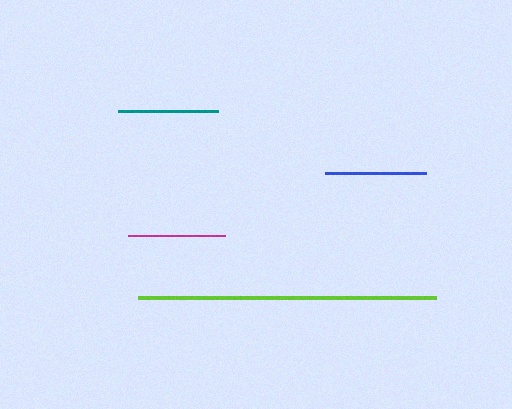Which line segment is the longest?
The lime line is the longest at approximately 298 pixels.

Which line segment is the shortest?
The magenta line is the shortest at approximately 97 pixels.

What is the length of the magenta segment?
The magenta segment is approximately 97 pixels long.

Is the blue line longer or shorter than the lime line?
The lime line is longer than the blue line.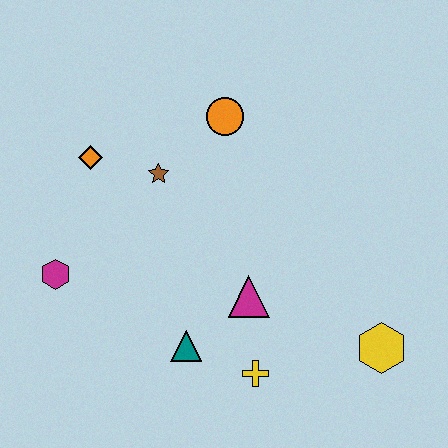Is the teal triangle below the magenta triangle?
Yes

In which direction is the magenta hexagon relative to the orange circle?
The magenta hexagon is to the left of the orange circle.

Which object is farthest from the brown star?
The yellow hexagon is farthest from the brown star.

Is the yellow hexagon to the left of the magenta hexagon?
No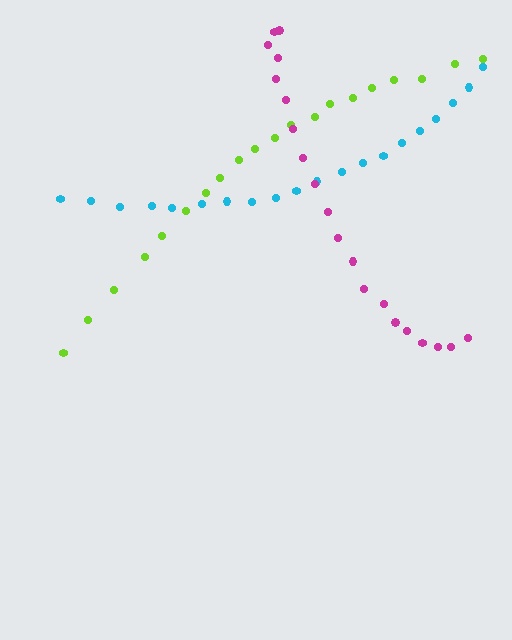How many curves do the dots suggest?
There are 3 distinct paths.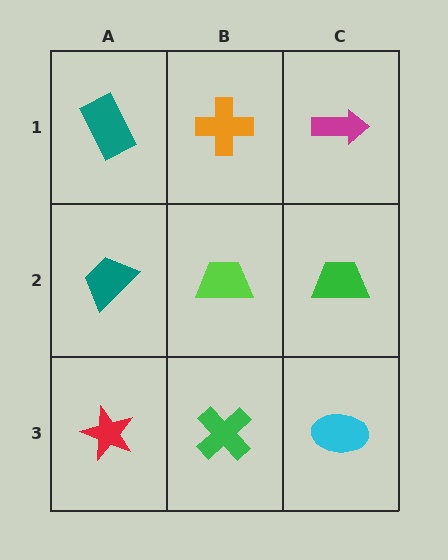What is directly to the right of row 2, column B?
A green trapezoid.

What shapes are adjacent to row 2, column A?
A teal rectangle (row 1, column A), a red star (row 3, column A), a lime trapezoid (row 2, column B).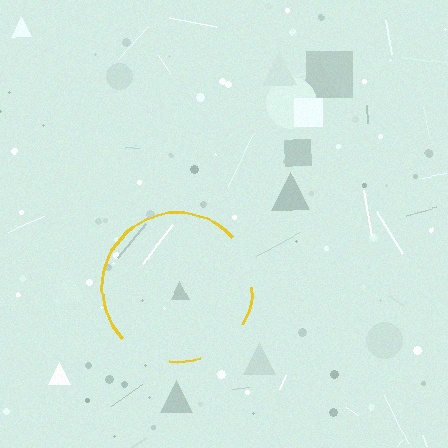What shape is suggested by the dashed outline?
The dashed outline suggests a circle.